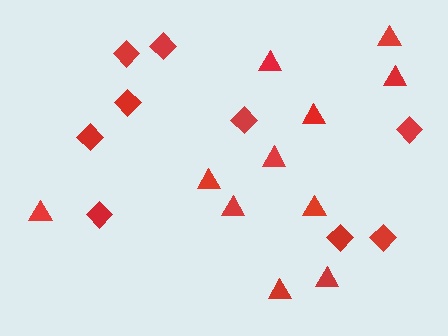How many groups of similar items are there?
There are 2 groups: one group of triangles (11) and one group of diamonds (9).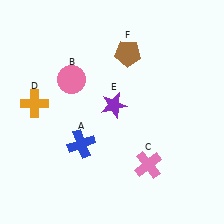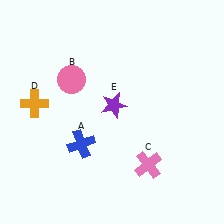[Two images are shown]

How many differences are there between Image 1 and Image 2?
There is 1 difference between the two images.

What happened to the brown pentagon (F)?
The brown pentagon (F) was removed in Image 2. It was in the top-right area of Image 1.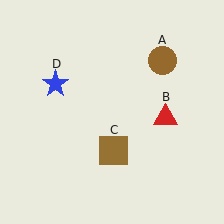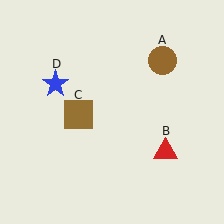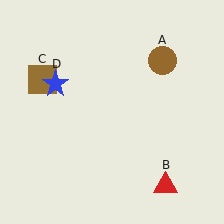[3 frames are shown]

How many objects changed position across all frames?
2 objects changed position: red triangle (object B), brown square (object C).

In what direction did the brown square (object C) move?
The brown square (object C) moved up and to the left.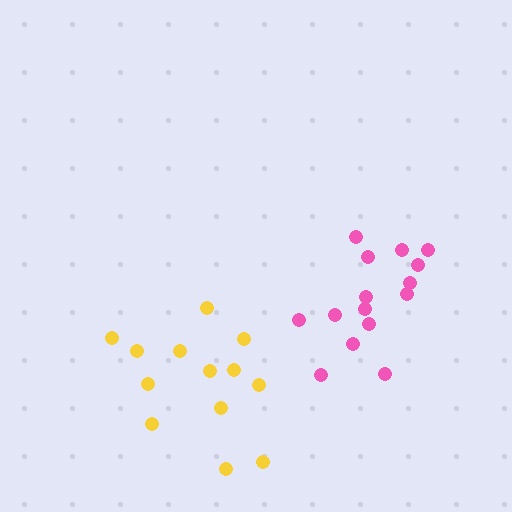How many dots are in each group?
Group 1: 15 dots, Group 2: 13 dots (28 total).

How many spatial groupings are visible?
There are 2 spatial groupings.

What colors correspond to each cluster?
The clusters are colored: pink, yellow.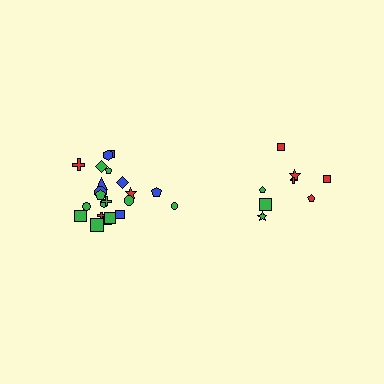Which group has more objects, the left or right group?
The left group.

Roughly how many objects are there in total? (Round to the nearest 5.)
Roughly 30 objects in total.